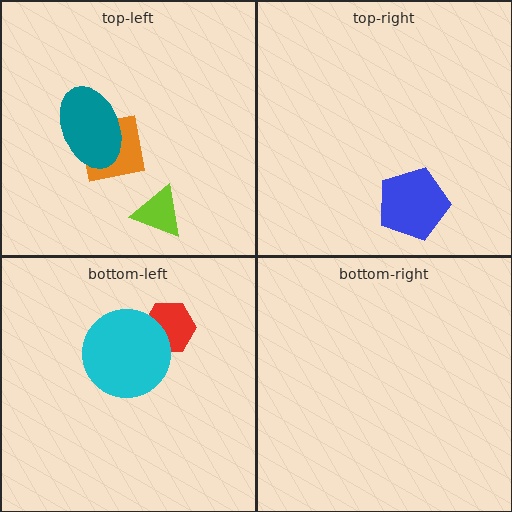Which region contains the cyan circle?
The bottom-left region.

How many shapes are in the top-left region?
3.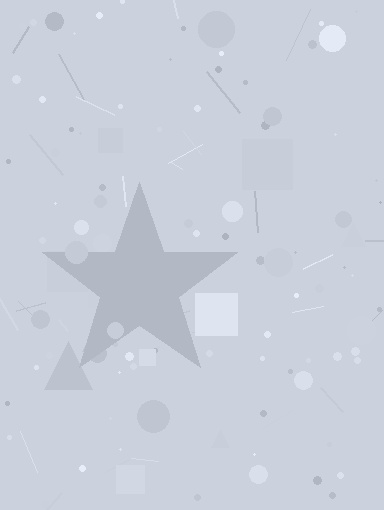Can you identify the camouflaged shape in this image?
The camouflaged shape is a star.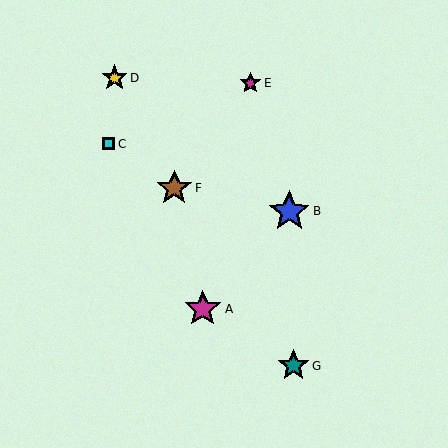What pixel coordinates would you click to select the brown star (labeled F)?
Click at (174, 188) to select the brown star F.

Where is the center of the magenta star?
The center of the magenta star is at (250, 83).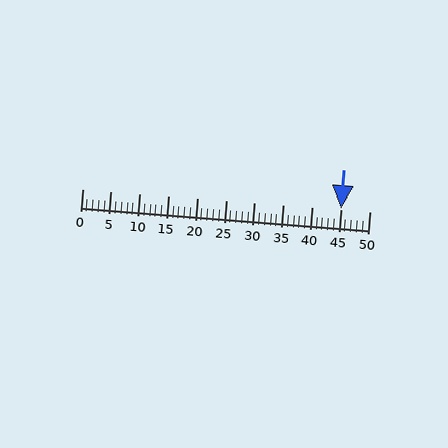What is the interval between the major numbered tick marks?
The major tick marks are spaced 5 units apart.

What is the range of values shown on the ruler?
The ruler shows values from 0 to 50.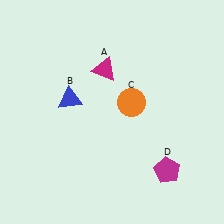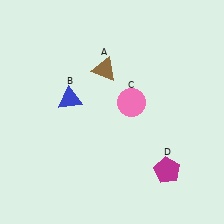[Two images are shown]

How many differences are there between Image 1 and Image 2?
There are 2 differences between the two images.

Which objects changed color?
A changed from magenta to brown. C changed from orange to pink.